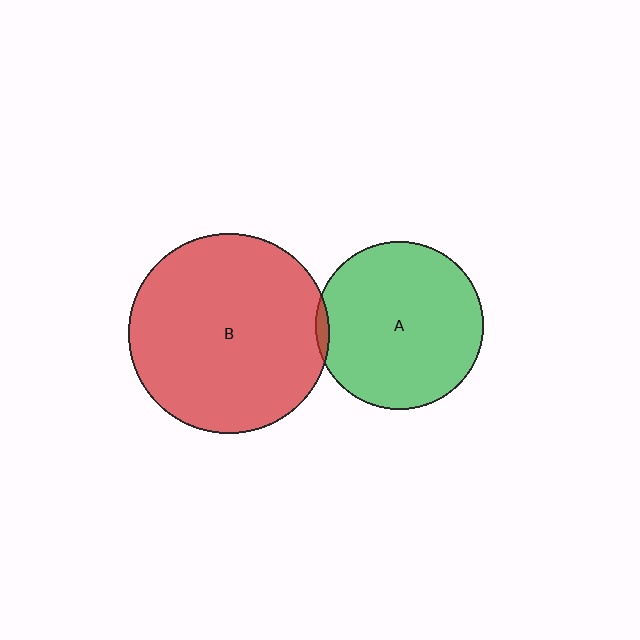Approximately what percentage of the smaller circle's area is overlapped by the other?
Approximately 5%.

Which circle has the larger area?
Circle B (red).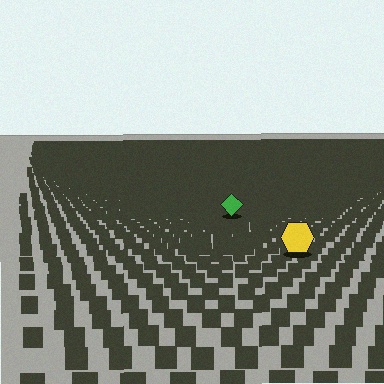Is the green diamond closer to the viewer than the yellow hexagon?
No. The yellow hexagon is closer — you can tell from the texture gradient: the ground texture is coarser near it.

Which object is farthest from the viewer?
The green diamond is farthest from the viewer. It appears smaller and the ground texture around it is denser.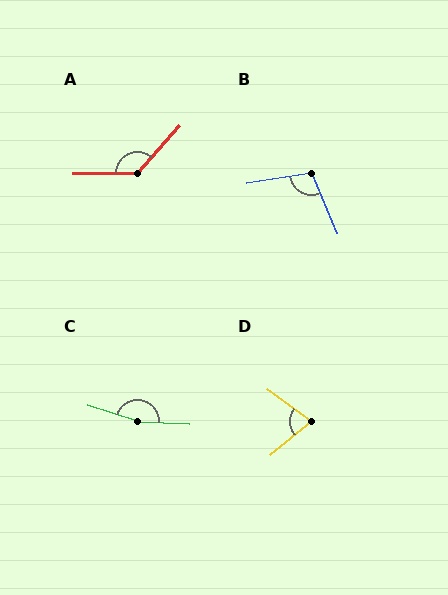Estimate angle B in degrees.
Approximately 104 degrees.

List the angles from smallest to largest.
D (75°), B (104°), A (131°), C (165°).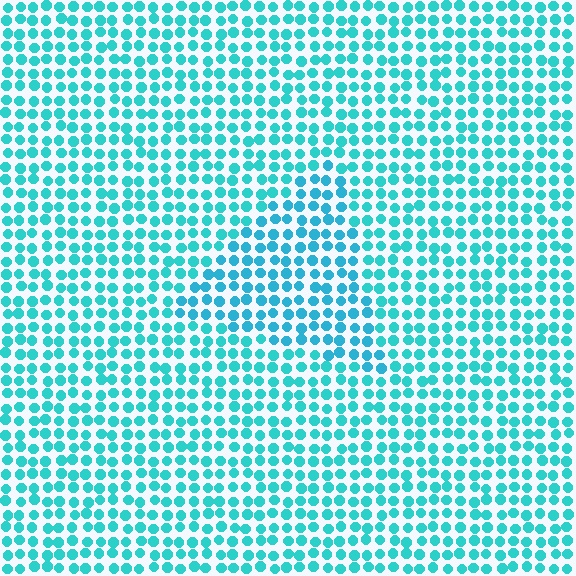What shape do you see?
I see a triangle.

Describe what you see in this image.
The image is filled with small cyan elements in a uniform arrangement. A triangle-shaped region is visible where the elements are tinted to a slightly different hue, forming a subtle color boundary.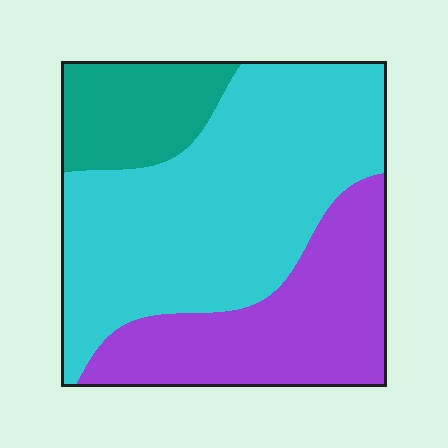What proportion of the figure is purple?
Purple takes up about one third (1/3) of the figure.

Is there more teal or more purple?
Purple.